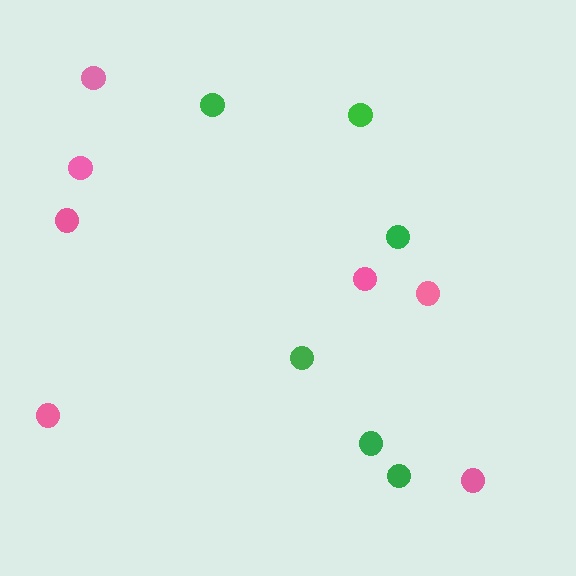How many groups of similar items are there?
There are 2 groups: one group of pink circles (7) and one group of green circles (6).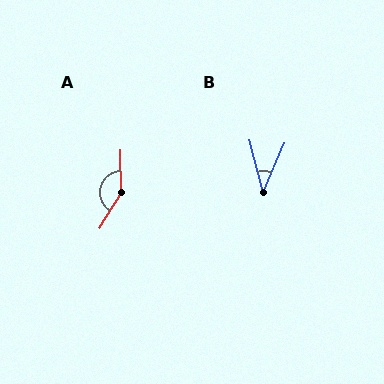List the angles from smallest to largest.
B (38°), A (148°).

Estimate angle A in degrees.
Approximately 148 degrees.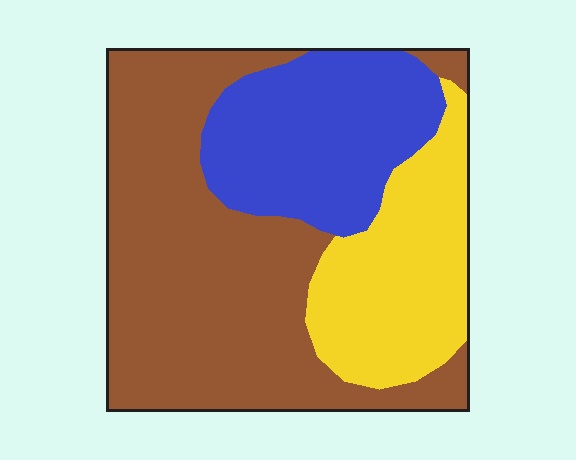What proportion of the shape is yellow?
Yellow takes up about one quarter (1/4) of the shape.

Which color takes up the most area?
Brown, at roughly 50%.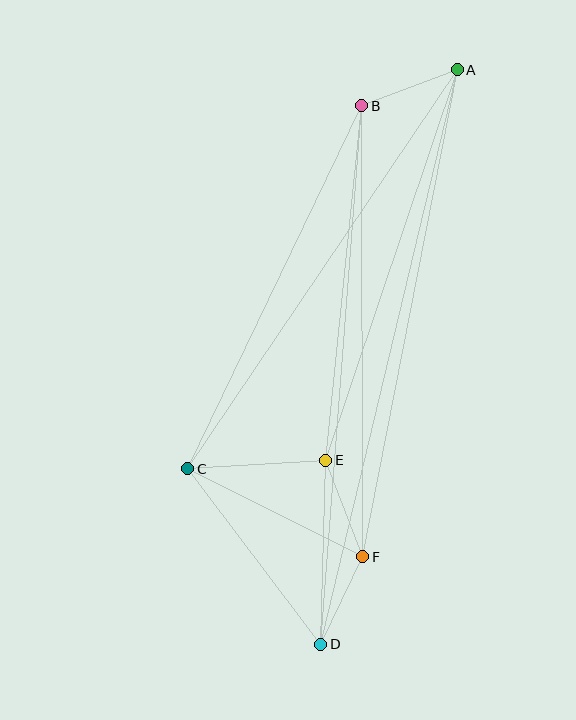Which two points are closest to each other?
Points D and F are closest to each other.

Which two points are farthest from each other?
Points A and D are farthest from each other.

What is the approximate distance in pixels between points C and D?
The distance between C and D is approximately 220 pixels.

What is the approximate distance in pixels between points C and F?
The distance between C and F is approximately 196 pixels.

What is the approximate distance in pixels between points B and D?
The distance between B and D is approximately 540 pixels.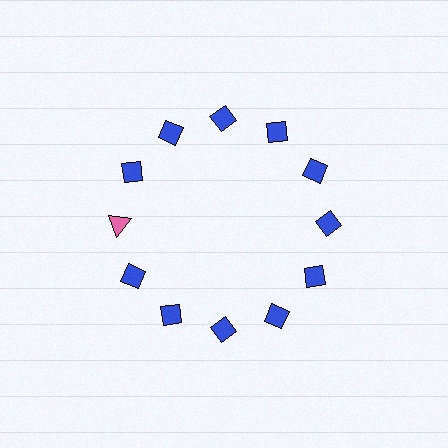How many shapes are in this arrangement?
There are 12 shapes arranged in a ring pattern.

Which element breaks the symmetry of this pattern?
The pink triangle at roughly the 9 o'clock position breaks the symmetry. All other shapes are blue diamonds.